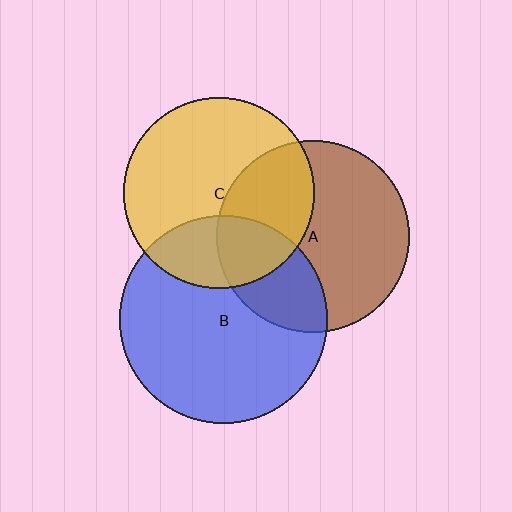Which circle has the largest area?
Circle B (blue).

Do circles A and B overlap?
Yes.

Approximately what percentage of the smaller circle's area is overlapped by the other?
Approximately 30%.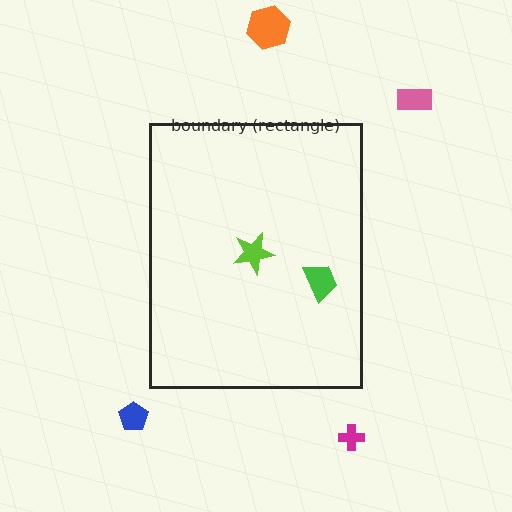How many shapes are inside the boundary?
2 inside, 4 outside.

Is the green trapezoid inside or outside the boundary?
Inside.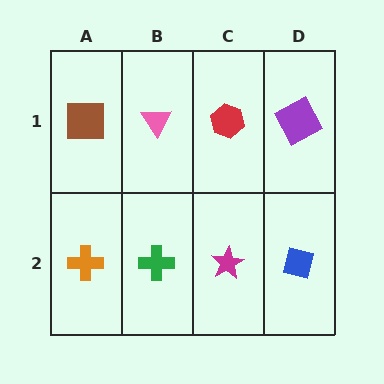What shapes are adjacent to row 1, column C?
A magenta star (row 2, column C), a pink triangle (row 1, column B), a purple square (row 1, column D).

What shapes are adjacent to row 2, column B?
A pink triangle (row 1, column B), an orange cross (row 2, column A), a magenta star (row 2, column C).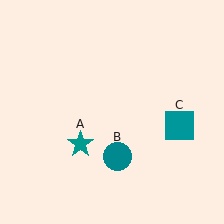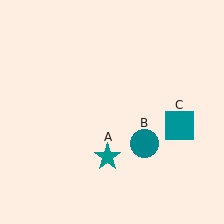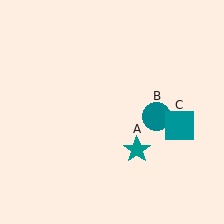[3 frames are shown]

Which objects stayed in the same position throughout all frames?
Teal square (object C) remained stationary.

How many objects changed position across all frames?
2 objects changed position: teal star (object A), teal circle (object B).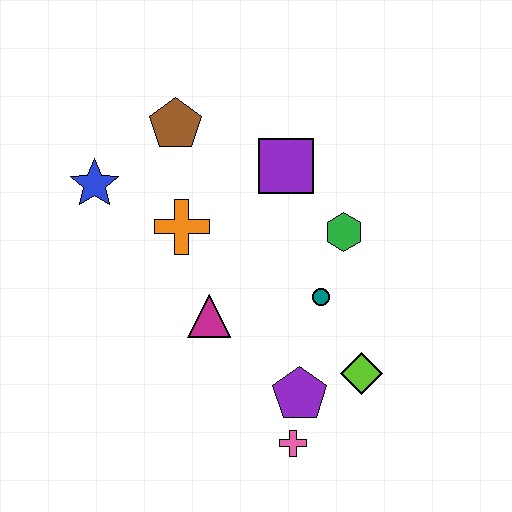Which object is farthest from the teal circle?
The blue star is farthest from the teal circle.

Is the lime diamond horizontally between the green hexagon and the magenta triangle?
No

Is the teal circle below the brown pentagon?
Yes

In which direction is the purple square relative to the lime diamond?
The purple square is above the lime diamond.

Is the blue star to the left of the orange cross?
Yes